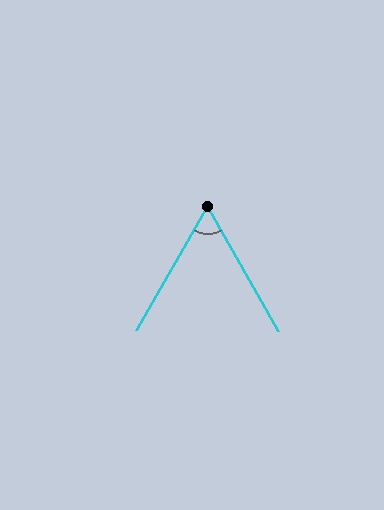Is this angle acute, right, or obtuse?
It is acute.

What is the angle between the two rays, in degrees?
Approximately 60 degrees.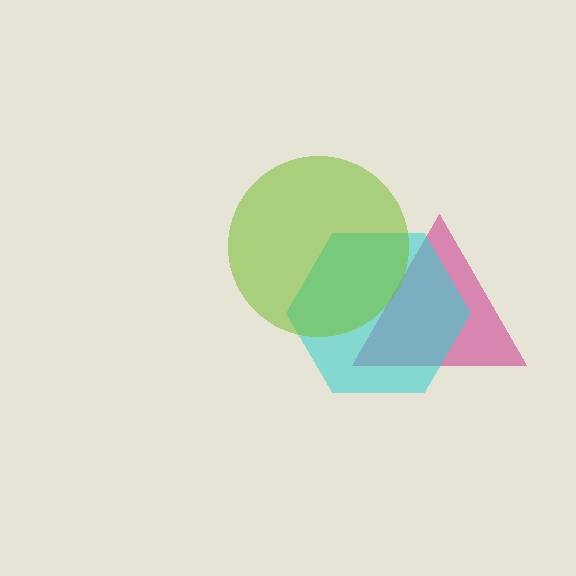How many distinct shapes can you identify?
There are 3 distinct shapes: a magenta triangle, a cyan hexagon, a lime circle.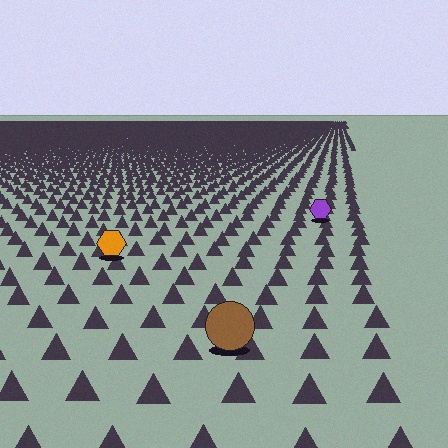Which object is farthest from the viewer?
The purple hexagon is farthest from the viewer. It appears smaller and the ground texture around it is denser.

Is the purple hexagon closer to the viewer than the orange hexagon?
No. The orange hexagon is closer — you can tell from the texture gradient: the ground texture is coarser near it.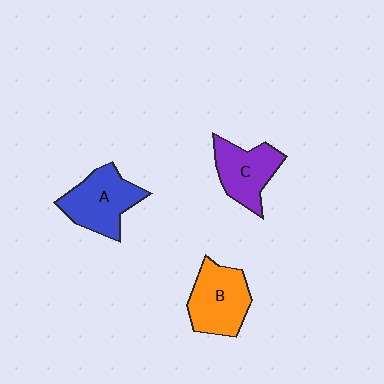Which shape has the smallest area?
Shape C (purple).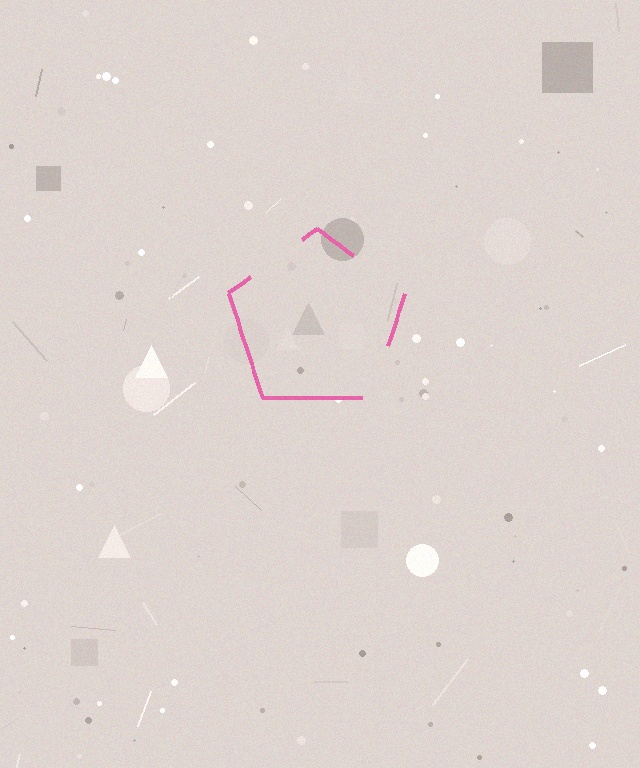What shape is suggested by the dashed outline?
The dashed outline suggests a pentagon.